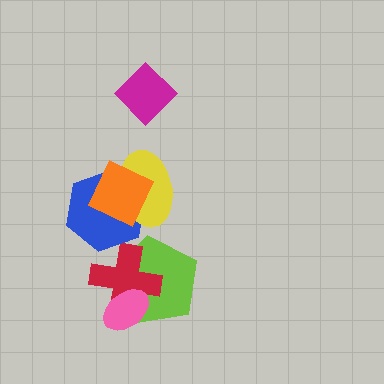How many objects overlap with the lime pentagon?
2 objects overlap with the lime pentagon.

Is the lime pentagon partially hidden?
Yes, it is partially covered by another shape.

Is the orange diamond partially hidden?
No, no other shape covers it.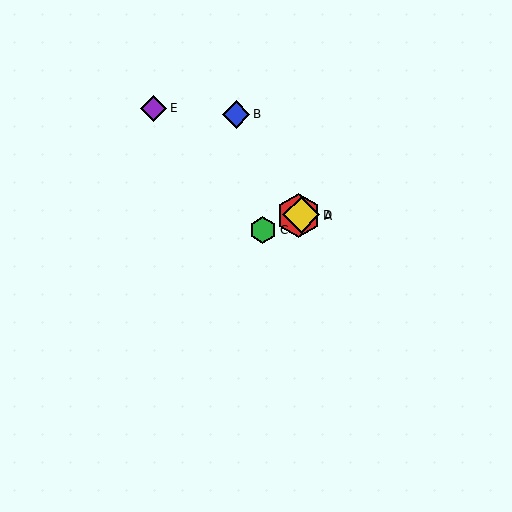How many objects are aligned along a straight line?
3 objects (A, C, D) are aligned along a straight line.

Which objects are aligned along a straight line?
Objects A, C, D are aligned along a straight line.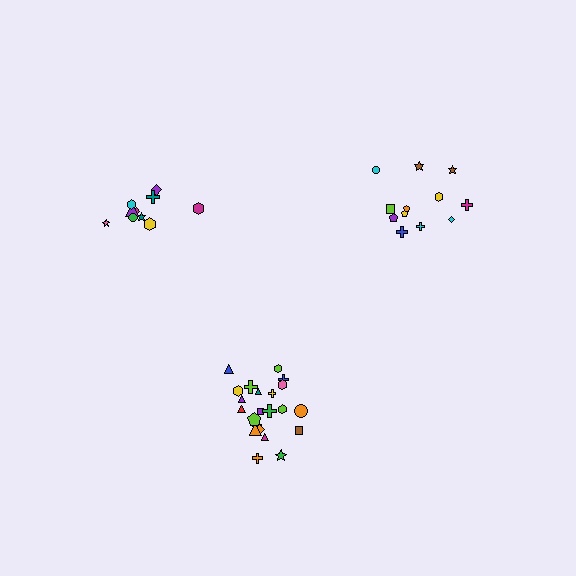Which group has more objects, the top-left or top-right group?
The top-right group.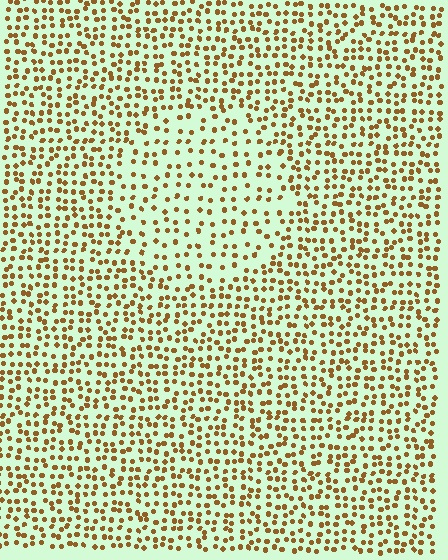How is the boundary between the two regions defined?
The boundary is defined by a change in element density (approximately 1.7x ratio). All elements are the same color, size, and shape.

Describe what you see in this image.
The image contains small brown elements arranged at two different densities. A circle-shaped region is visible where the elements are less densely packed than the surrounding area.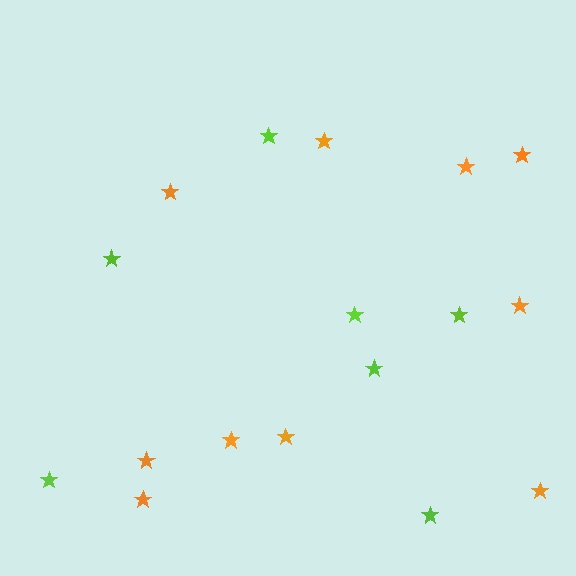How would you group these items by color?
There are 2 groups: one group of orange stars (10) and one group of lime stars (7).